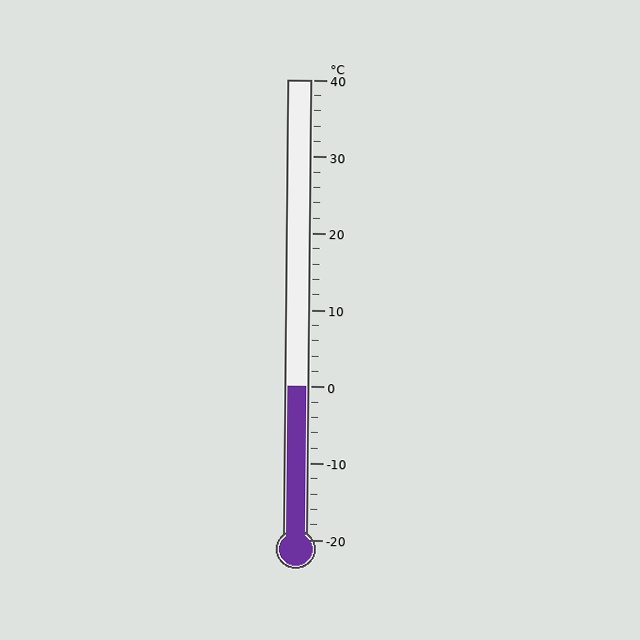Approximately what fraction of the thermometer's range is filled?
The thermometer is filled to approximately 35% of its range.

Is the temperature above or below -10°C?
The temperature is above -10°C.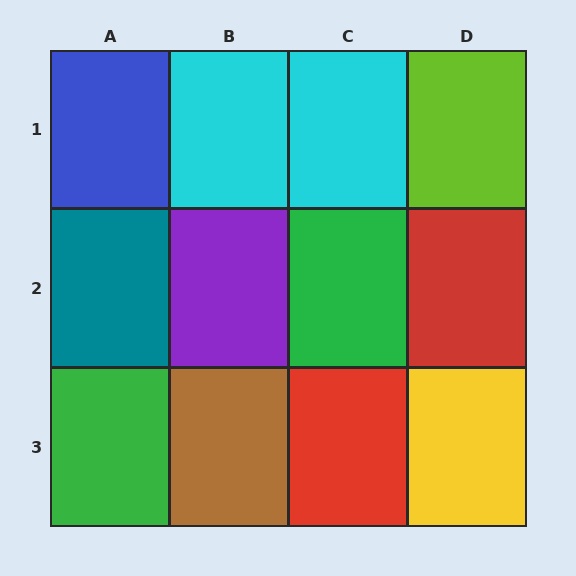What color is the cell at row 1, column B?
Cyan.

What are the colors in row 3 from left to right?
Green, brown, red, yellow.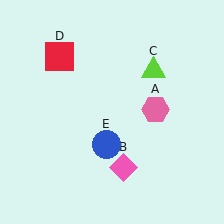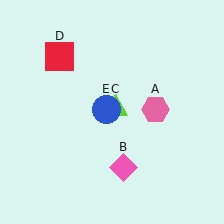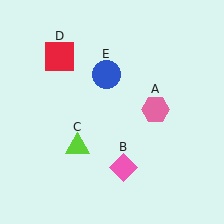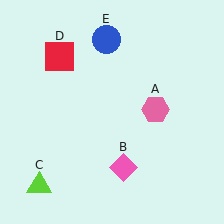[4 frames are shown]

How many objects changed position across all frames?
2 objects changed position: lime triangle (object C), blue circle (object E).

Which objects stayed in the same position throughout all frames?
Pink hexagon (object A) and pink diamond (object B) and red square (object D) remained stationary.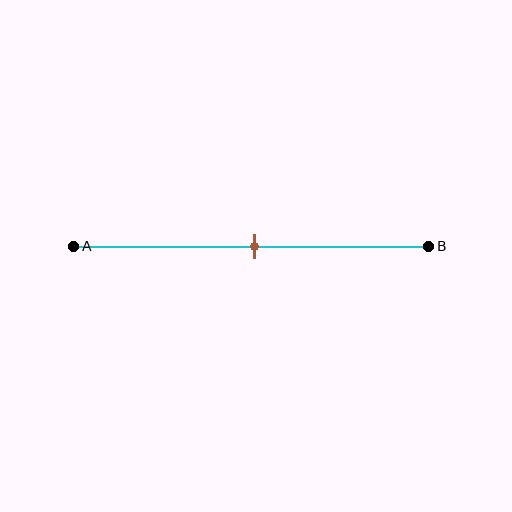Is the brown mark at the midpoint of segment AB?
Yes, the mark is approximately at the midpoint.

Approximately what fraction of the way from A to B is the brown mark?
The brown mark is approximately 50% of the way from A to B.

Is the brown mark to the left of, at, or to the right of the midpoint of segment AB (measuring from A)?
The brown mark is approximately at the midpoint of segment AB.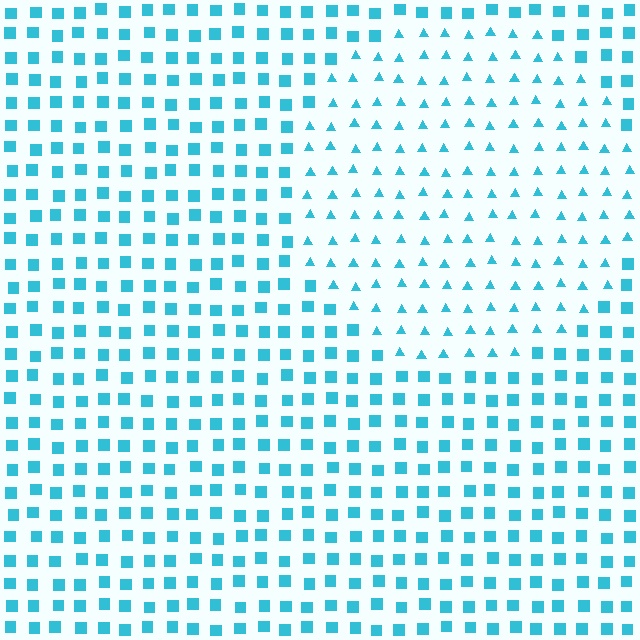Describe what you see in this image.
The image is filled with small cyan elements arranged in a uniform grid. A circle-shaped region contains triangles, while the surrounding area contains squares. The boundary is defined purely by the change in element shape.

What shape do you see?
I see a circle.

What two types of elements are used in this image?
The image uses triangles inside the circle region and squares outside it.